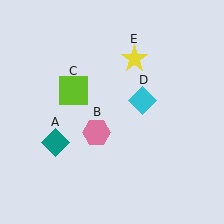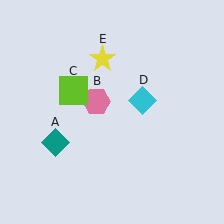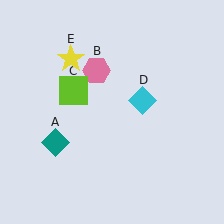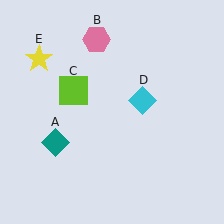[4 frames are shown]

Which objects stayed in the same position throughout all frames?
Teal diamond (object A) and lime square (object C) and cyan diamond (object D) remained stationary.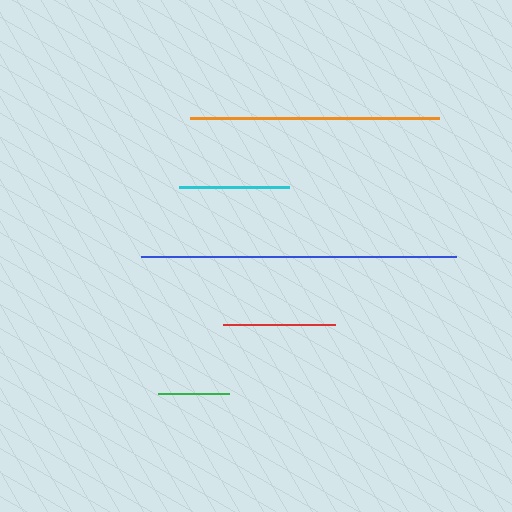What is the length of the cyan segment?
The cyan segment is approximately 110 pixels long.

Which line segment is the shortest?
The green line is the shortest at approximately 71 pixels.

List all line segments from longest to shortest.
From longest to shortest: blue, orange, red, cyan, green.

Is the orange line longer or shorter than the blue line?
The blue line is longer than the orange line.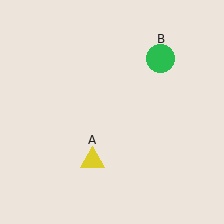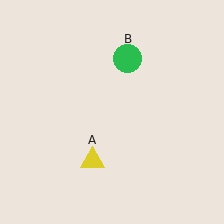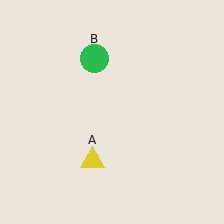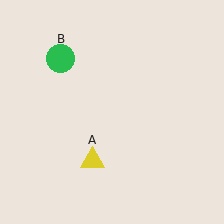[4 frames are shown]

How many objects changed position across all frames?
1 object changed position: green circle (object B).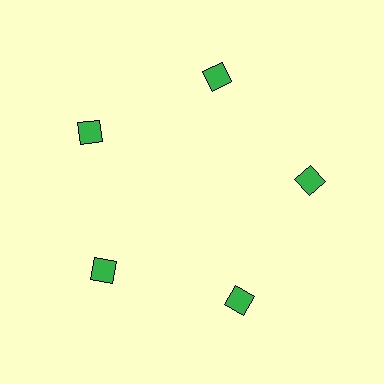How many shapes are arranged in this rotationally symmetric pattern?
There are 5 shapes, arranged in 5 groups of 1.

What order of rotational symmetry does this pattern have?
This pattern has 5-fold rotational symmetry.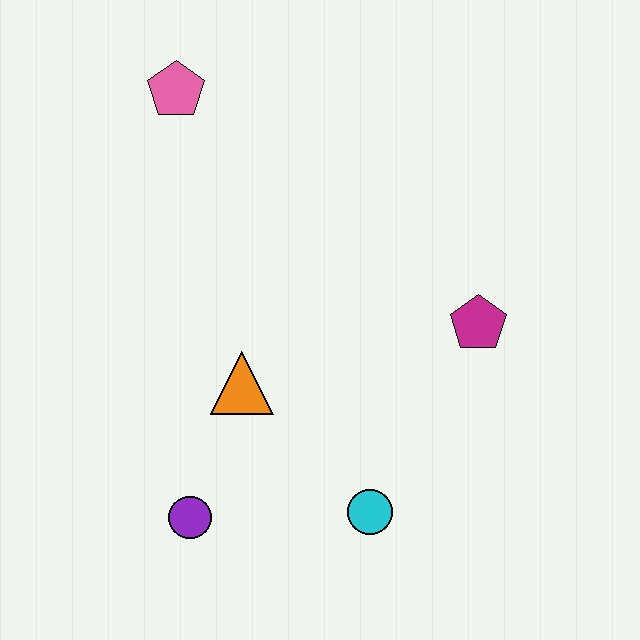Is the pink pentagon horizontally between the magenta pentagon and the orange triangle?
No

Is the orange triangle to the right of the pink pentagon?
Yes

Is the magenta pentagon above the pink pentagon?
No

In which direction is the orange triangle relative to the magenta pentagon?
The orange triangle is to the left of the magenta pentagon.